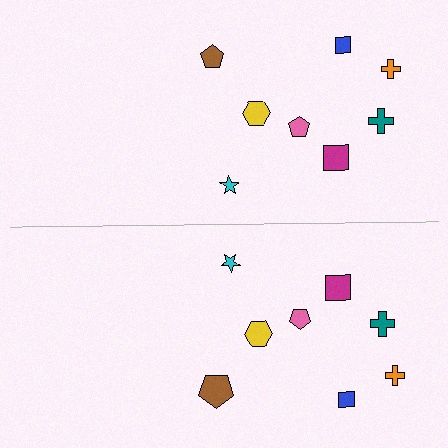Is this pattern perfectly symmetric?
No, the pattern is not perfectly symmetric. The brown pentagon on the bottom side has a different size than its mirror counterpart.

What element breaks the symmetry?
The brown pentagon on the bottom side has a different size than its mirror counterpart.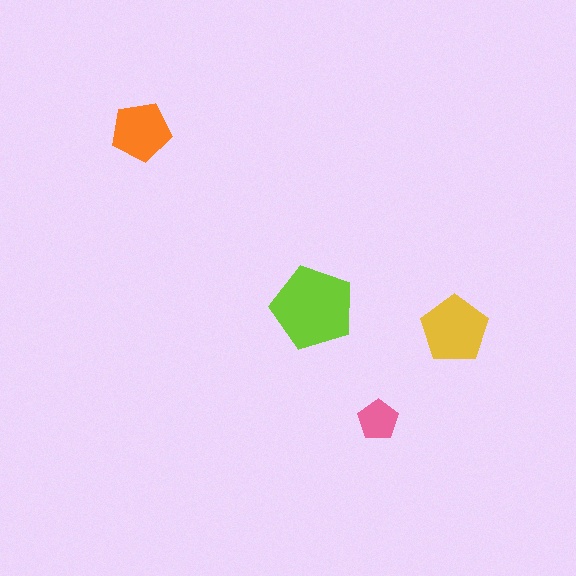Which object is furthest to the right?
The yellow pentagon is rightmost.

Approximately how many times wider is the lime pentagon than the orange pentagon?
About 1.5 times wider.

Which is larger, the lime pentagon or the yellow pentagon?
The lime one.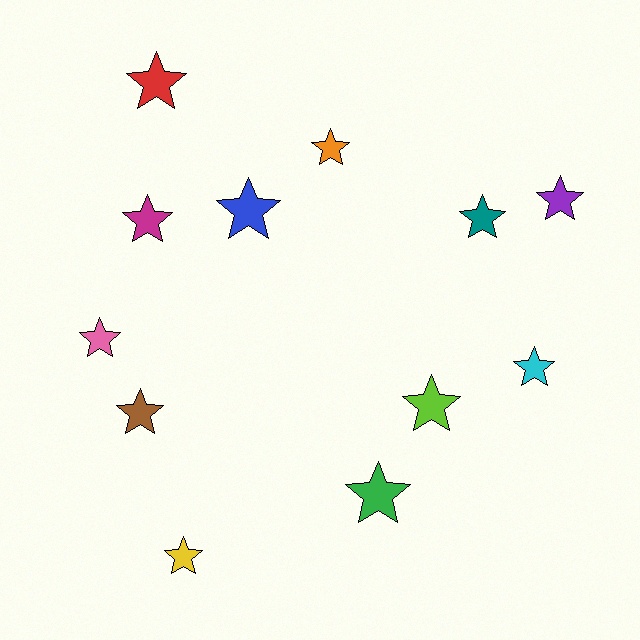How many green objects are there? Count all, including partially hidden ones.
There is 1 green object.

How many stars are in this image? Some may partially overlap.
There are 12 stars.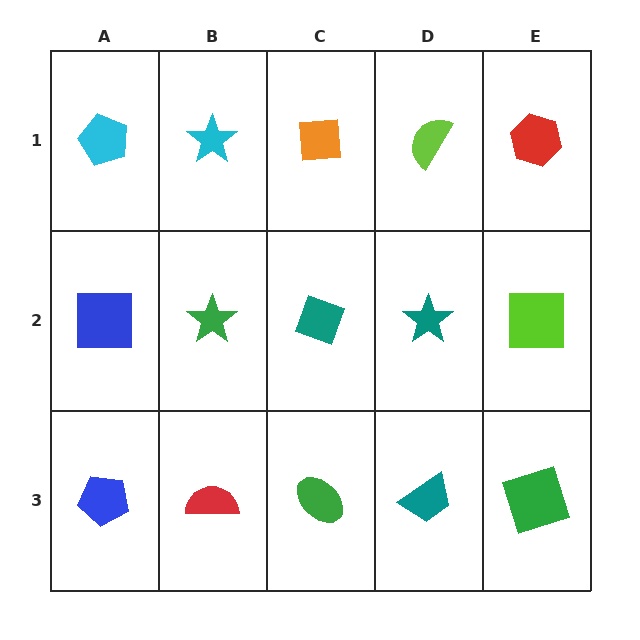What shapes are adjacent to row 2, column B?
A cyan star (row 1, column B), a red semicircle (row 3, column B), a blue square (row 2, column A), a teal diamond (row 2, column C).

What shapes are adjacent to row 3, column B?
A green star (row 2, column B), a blue pentagon (row 3, column A), a green ellipse (row 3, column C).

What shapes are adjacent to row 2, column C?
An orange square (row 1, column C), a green ellipse (row 3, column C), a green star (row 2, column B), a teal star (row 2, column D).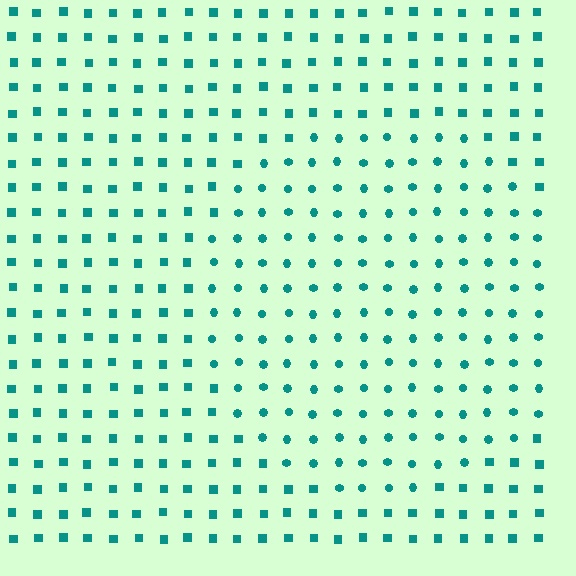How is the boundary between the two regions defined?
The boundary is defined by a change in element shape: circles inside vs. squares outside. All elements share the same color and spacing.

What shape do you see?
I see a circle.